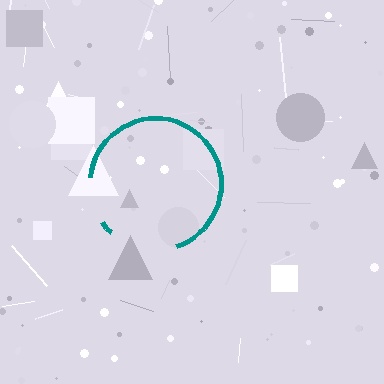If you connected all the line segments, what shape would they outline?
They would outline a circle.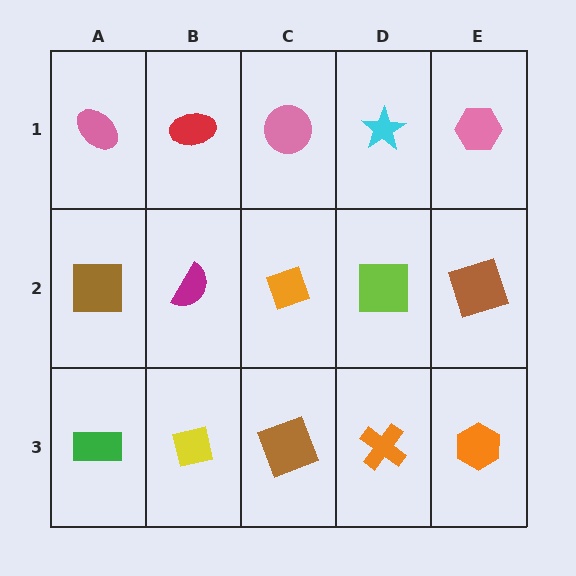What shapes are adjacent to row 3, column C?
An orange diamond (row 2, column C), a yellow square (row 3, column B), an orange cross (row 3, column D).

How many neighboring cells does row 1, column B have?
3.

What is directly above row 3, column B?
A magenta semicircle.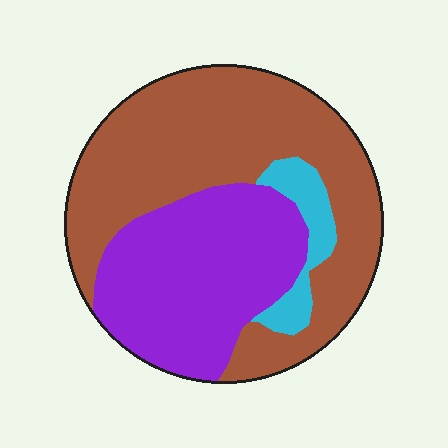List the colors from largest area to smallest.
From largest to smallest: brown, purple, cyan.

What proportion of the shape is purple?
Purple takes up about three eighths (3/8) of the shape.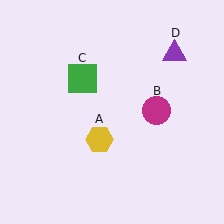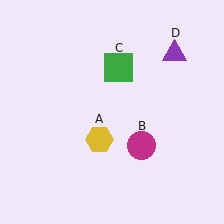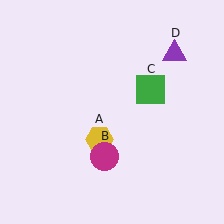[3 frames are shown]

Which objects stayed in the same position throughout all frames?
Yellow hexagon (object A) and purple triangle (object D) remained stationary.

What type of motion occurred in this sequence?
The magenta circle (object B), green square (object C) rotated clockwise around the center of the scene.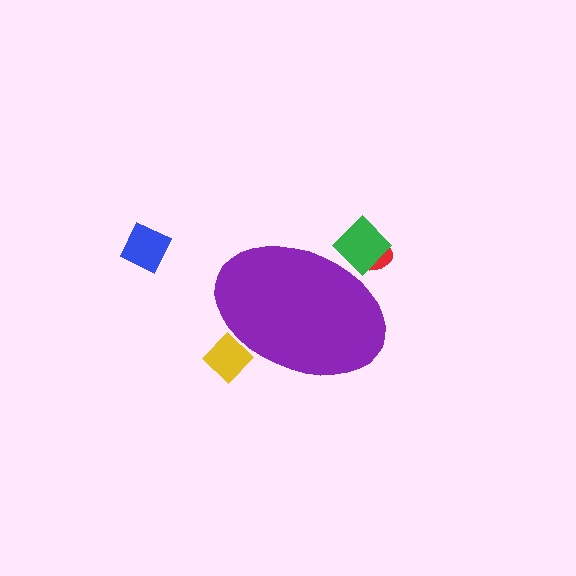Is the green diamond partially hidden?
Yes, the green diamond is partially hidden behind the purple ellipse.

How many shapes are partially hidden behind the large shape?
3 shapes are partially hidden.